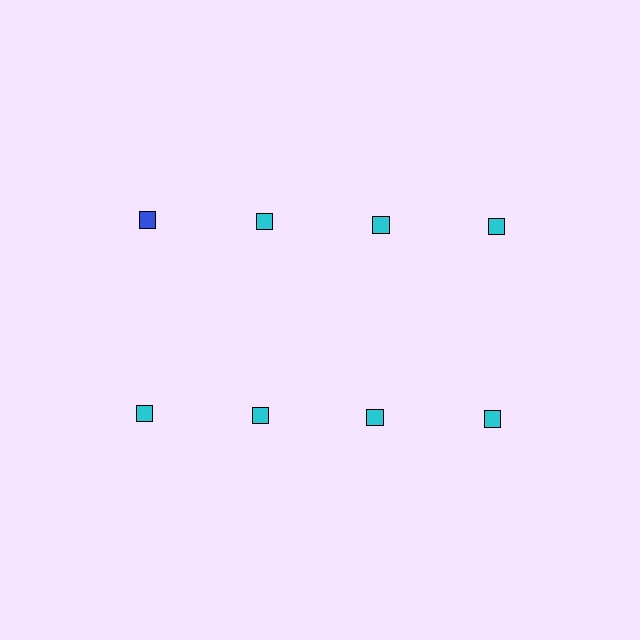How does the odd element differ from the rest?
It has a different color: blue instead of cyan.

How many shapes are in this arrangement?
There are 8 shapes arranged in a grid pattern.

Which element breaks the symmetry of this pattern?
The blue square in the top row, leftmost column breaks the symmetry. All other shapes are cyan squares.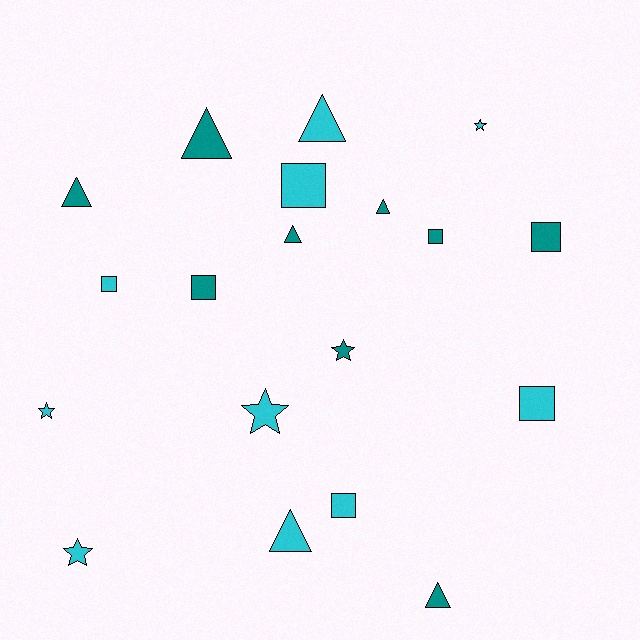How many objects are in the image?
There are 19 objects.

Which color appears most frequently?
Cyan, with 10 objects.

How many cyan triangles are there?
There are 2 cyan triangles.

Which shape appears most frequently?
Square, with 7 objects.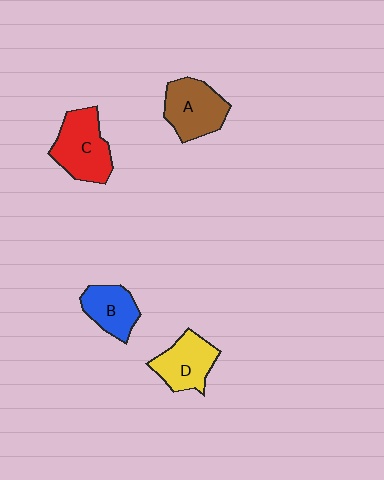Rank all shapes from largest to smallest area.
From largest to smallest: C (red), A (brown), D (yellow), B (blue).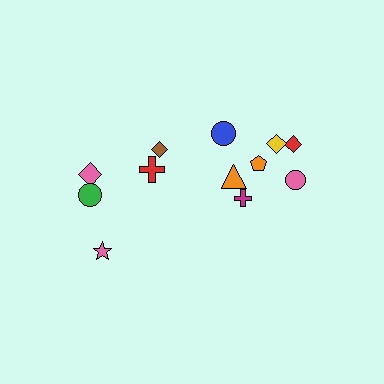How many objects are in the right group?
There are 7 objects.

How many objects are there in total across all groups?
There are 12 objects.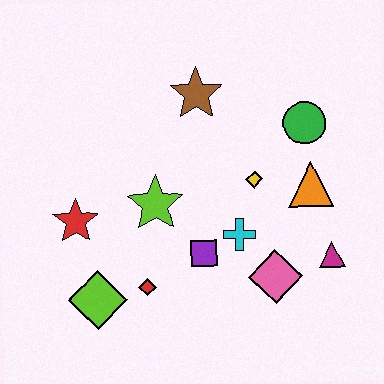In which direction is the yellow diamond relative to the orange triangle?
The yellow diamond is to the left of the orange triangle.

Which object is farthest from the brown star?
The lime diamond is farthest from the brown star.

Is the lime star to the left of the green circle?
Yes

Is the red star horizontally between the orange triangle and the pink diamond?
No